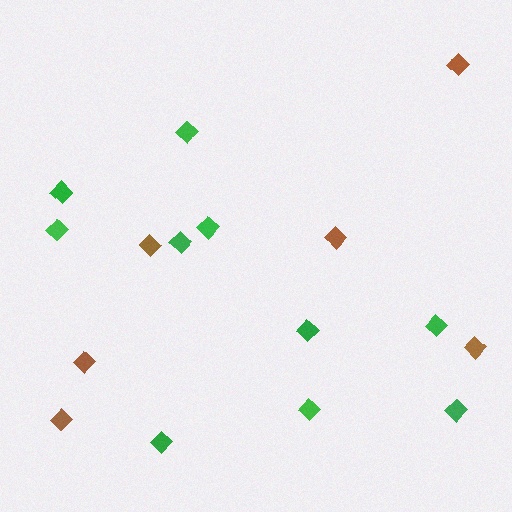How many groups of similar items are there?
There are 2 groups: one group of brown diamonds (6) and one group of green diamonds (10).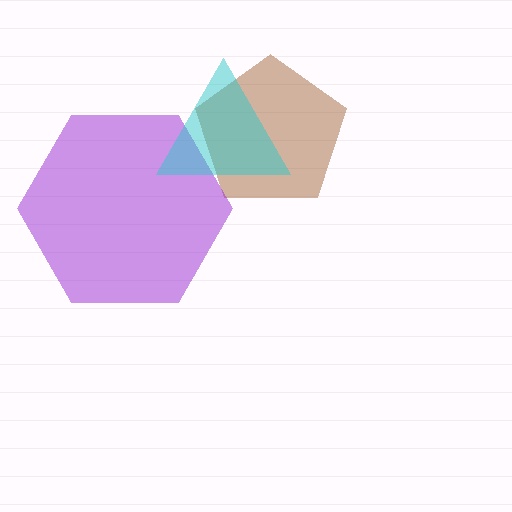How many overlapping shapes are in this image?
There are 3 overlapping shapes in the image.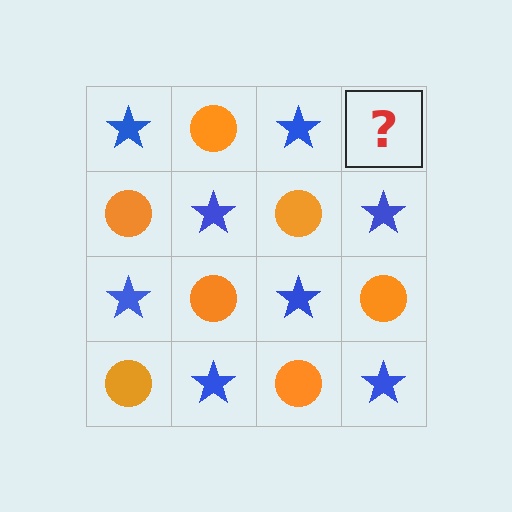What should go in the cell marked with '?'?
The missing cell should contain an orange circle.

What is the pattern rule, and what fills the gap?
The rule is that it alternates blue star and orange circle in a checkerboard pattern. The gap should be filled with an orange circle.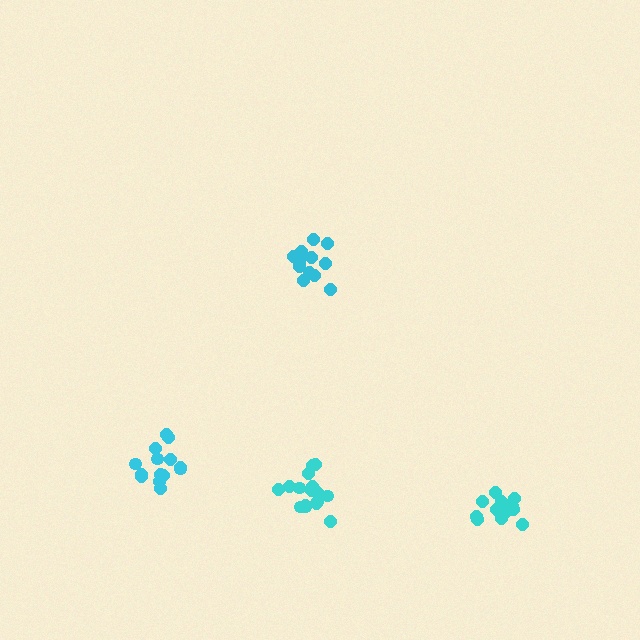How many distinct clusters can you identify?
There are 4 distinct clusters.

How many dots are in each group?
Group 1: 14 dots, Group 2: 13 dots, Group 3: 16 dots, Group 4: 15 dots (58 total).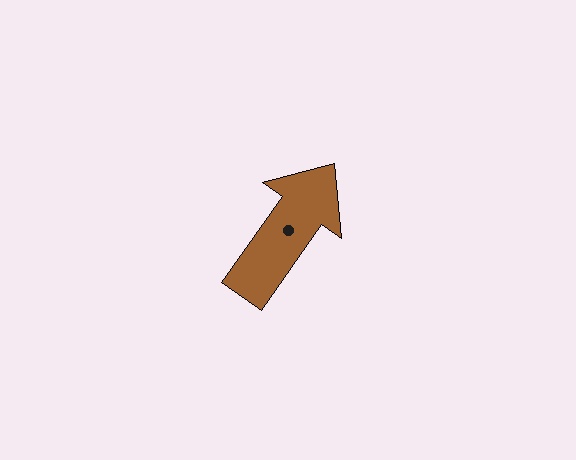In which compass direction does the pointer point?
Northeast.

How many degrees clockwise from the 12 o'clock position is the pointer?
Approximately 35 degrees.